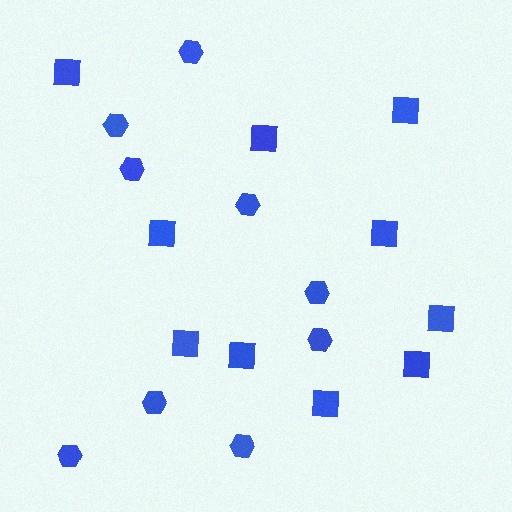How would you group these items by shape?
There are 2 groups: one group of squares (10) and one group of hexagons (9).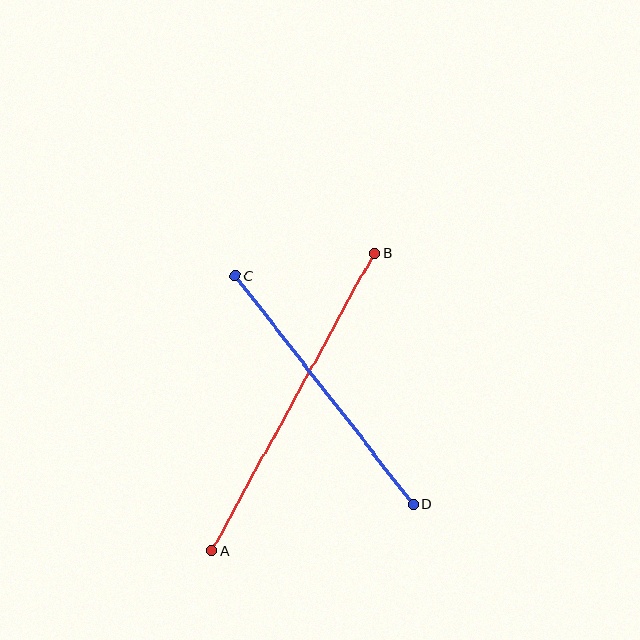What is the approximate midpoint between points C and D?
The midpoint is at approximately (324, 390) pixels.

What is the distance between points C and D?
The distance is approximately 289 pixels.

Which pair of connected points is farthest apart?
Points A and B are farthest apart.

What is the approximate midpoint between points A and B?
The midpoint is at approximately (293, 402) pixels.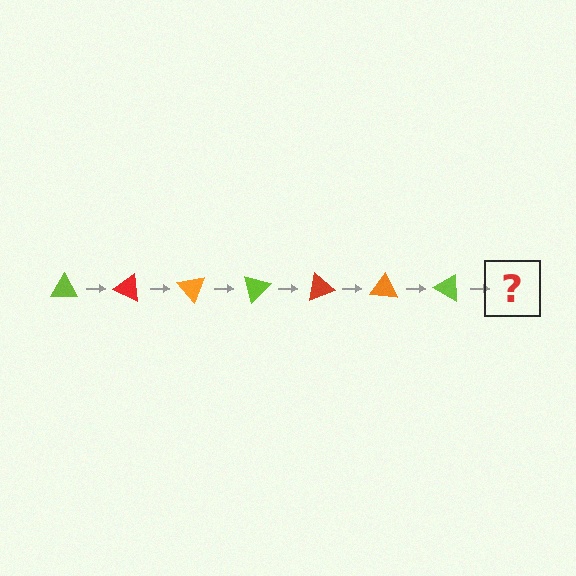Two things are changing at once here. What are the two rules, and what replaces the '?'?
The two rules are that it rotates 25 degrees each step and the color cycles through lime, red, and orange. The '?' should be a red triangle, rotated 175 degrees from the start.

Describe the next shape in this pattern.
It should be a red triangle, rotated 175 degrees from the start.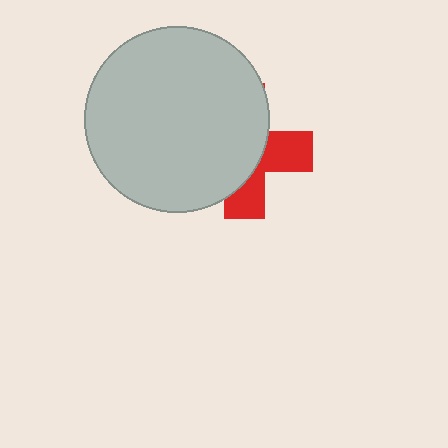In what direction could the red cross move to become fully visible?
The red cross could move right. That would shift it out from behind the light gray circle entirely.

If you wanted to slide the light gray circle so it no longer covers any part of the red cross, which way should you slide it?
Slide it left — that is the most direct way to separate the two shapes.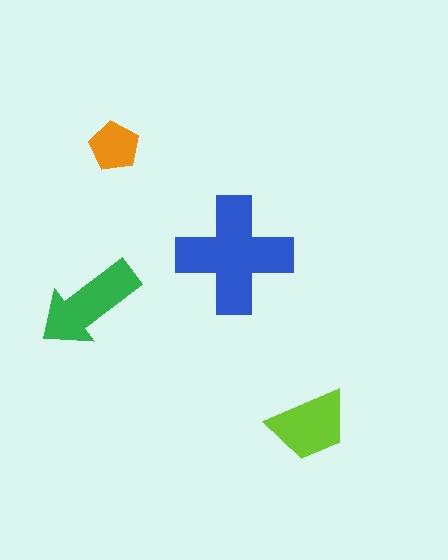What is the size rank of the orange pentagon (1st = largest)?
4th.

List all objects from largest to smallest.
The blue cross, the green arrow, the lime trapezoid, the orange pentagon.